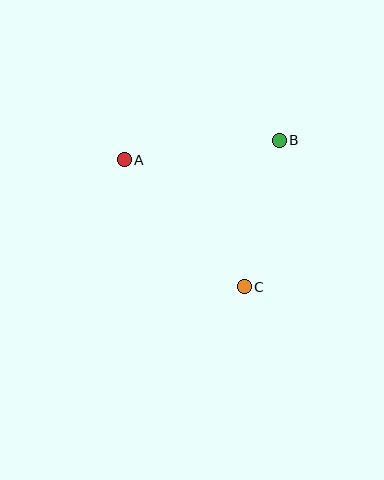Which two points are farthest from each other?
Points A and C are farthest from each other.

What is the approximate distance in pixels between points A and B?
The distance between A and B is approximately 156 pixels.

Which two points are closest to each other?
Points B and C are closest to each other.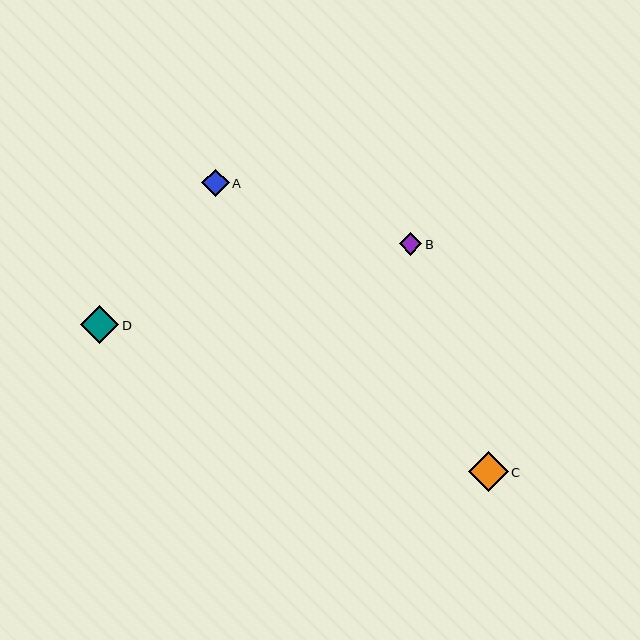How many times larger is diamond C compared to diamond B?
Diamond C is approximately 1.7 times the size of diamond B.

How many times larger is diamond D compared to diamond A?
Diamond D is approximately 1.4 times the size of diamond A.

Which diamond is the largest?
Diamond C is the largest with a size of approximately 39 pixels.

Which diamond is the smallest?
Diamond B is the smallest with a size of approximately 23 pixels.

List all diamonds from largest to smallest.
From largest to smallest: C, D, A, B.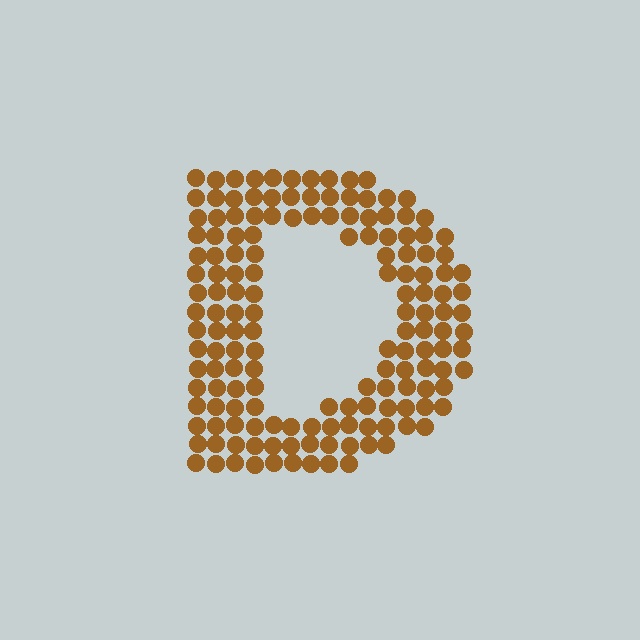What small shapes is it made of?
It is made of small circles.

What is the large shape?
The large shape is the letter D.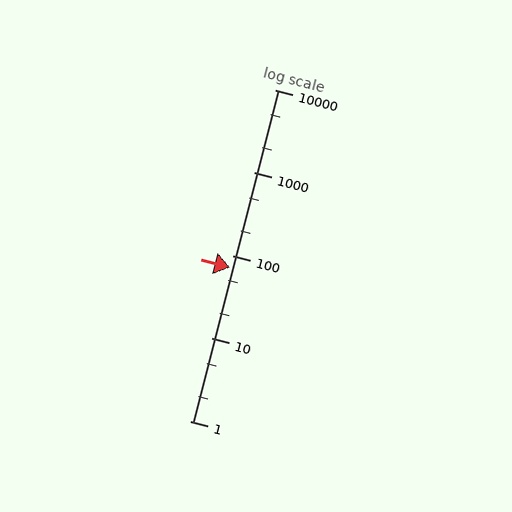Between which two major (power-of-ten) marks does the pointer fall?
The pointer is between 10 and 100.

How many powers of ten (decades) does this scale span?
The scale spans 4 decades, from 1 to 10000.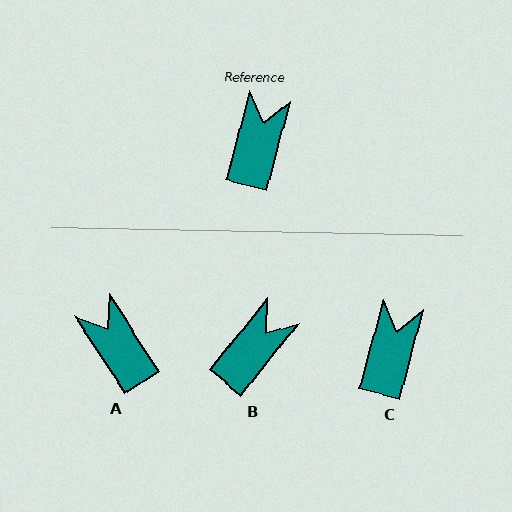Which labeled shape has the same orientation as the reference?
C.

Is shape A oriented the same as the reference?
No, it is off by about 48 degrees.